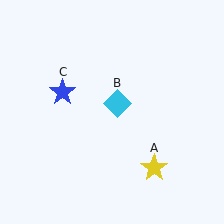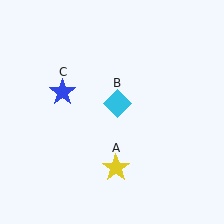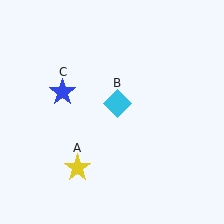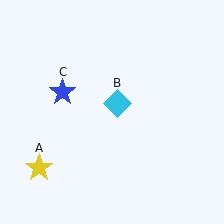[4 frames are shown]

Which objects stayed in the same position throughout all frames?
Cyan diamond (object B) and blue star (object C) remained stationary.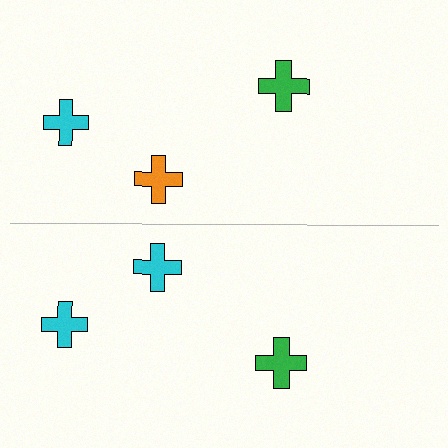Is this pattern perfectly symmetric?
No, the pattern is not perfectly symmetric. The cyan cross on the bottom side breaks the symmetry — its mirror counterpart is orange.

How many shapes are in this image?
There are 6 shapes in this image.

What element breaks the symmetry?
The cyan cross on the bottom side breaks the symmetry — its mirror counterpart is orange.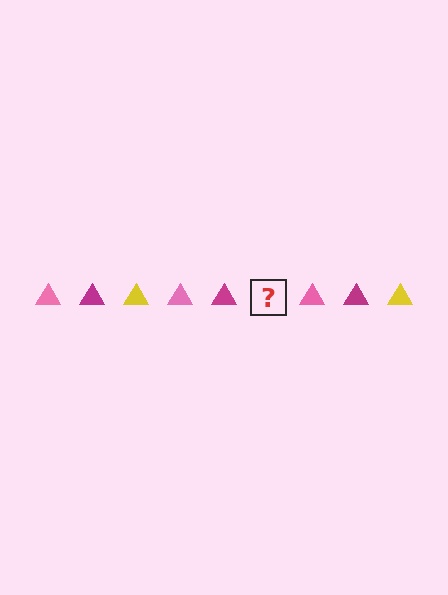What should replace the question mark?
The question mark should be replaced with a yellow triangle.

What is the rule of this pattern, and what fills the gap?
The rule is that the pattern cycles through pink, magenta, yellow triangles. The gap should be filled with a yellow triangle.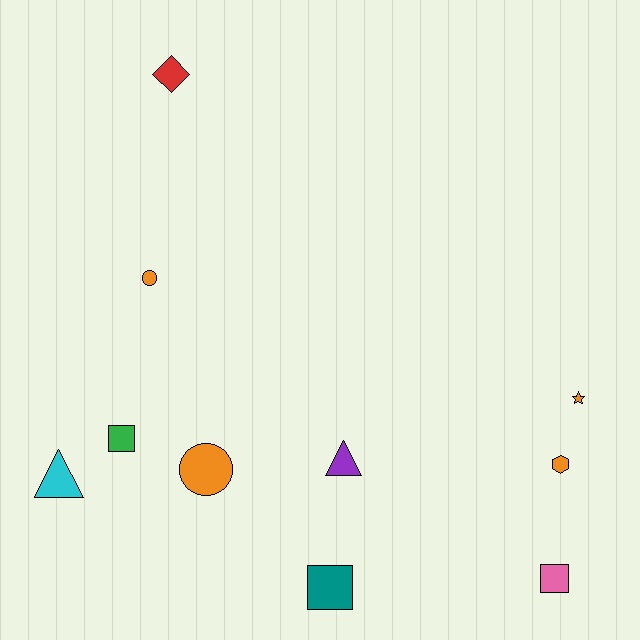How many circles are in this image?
There are 2 circles.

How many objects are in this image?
There are 10 objects.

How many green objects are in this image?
There is 1 green object.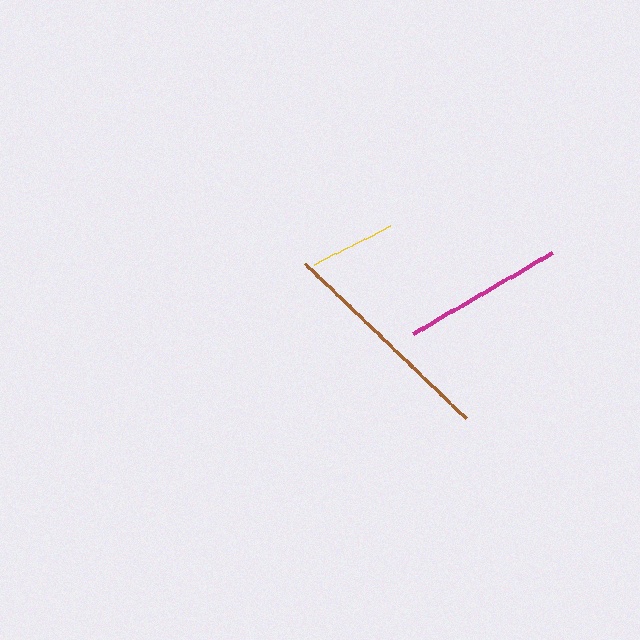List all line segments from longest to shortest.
From longest to shortest: brown, magenta, yellow.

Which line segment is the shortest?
The yellow line is the shortest at approximately 85 pixels.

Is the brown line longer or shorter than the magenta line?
The brown line is longer than the magenta line.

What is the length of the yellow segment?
The yellow segment is approximately 85 pixels long.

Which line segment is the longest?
The brown line is the longest at approximately 224 pixels.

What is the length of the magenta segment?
The magenta segment is approximately 161 pixels long.